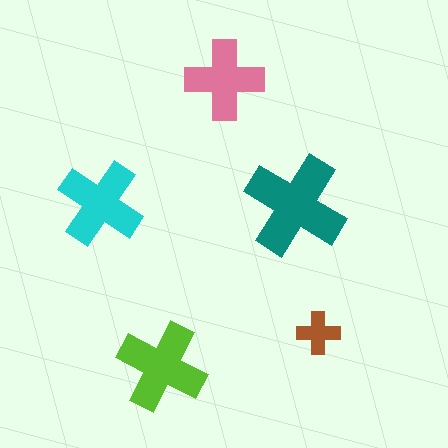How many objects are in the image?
There are 5 objects in the image.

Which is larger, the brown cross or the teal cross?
The teal one.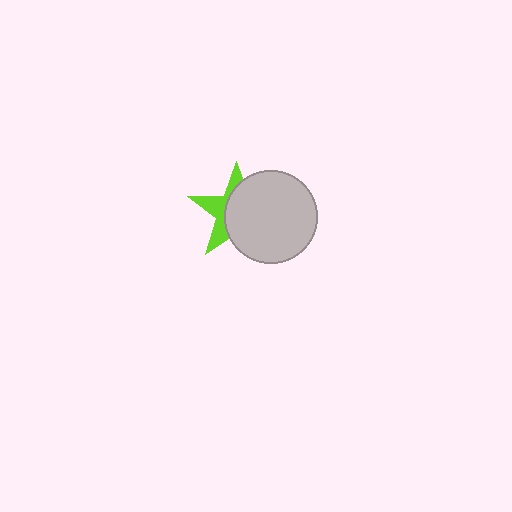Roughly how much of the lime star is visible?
A small part of it is visible (roughly 38%).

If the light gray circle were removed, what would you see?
You would see the complete lime star.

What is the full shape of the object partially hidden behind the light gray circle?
The partially hidden object is a lime star.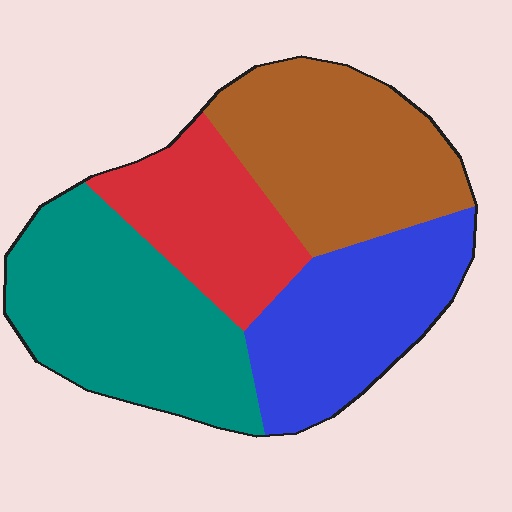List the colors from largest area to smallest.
From largest to smallest: teal, brown, blue, red.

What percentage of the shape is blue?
Blue takes up less than a quarter of the shape.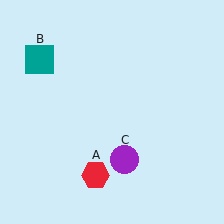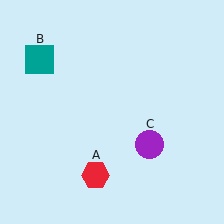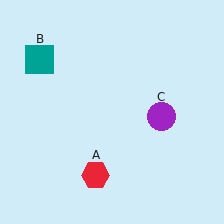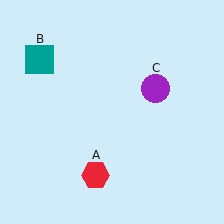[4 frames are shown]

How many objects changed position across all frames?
1 object changed position: purple circle (object C).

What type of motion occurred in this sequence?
The purple circle (object C) rotated counterclockwise around the center of the scene.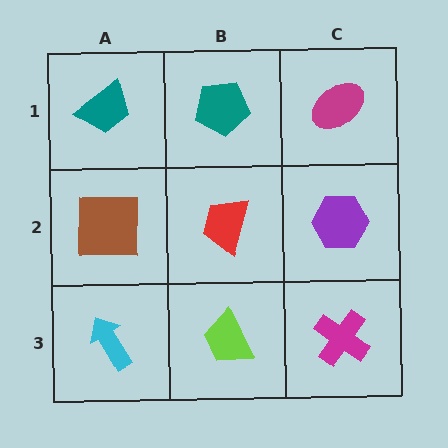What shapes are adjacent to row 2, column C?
A magenta ellipse (row 1, column C), a magenta cross (row 3, column C), a red trapezoid (row 2, column B).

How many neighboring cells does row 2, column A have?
3.